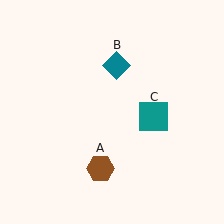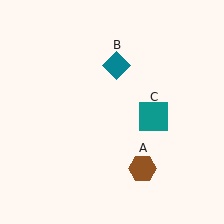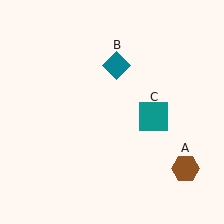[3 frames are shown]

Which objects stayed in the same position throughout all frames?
Teal diamond (object B) and teal square (object C) remained stationary.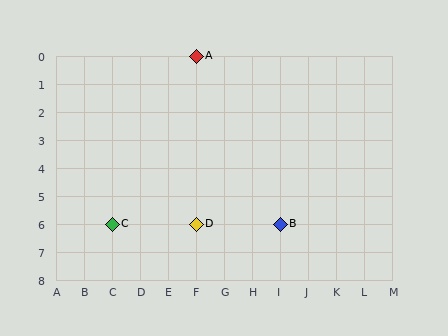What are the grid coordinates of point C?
Point C is at grid coordinates (C, 6).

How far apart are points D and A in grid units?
Points D and A are 6 rows apart.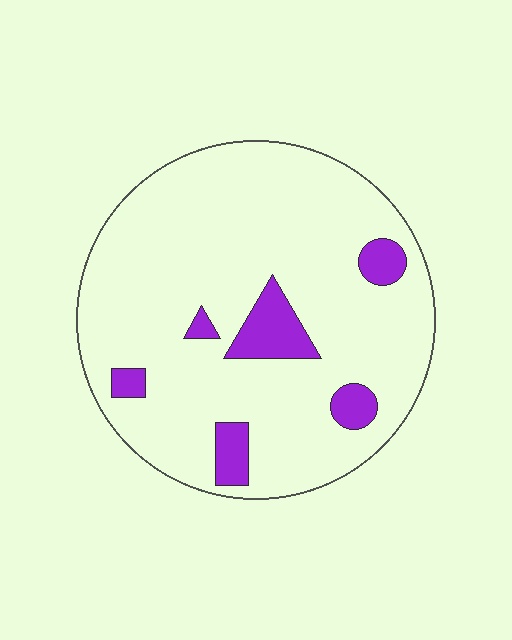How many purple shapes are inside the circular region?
6.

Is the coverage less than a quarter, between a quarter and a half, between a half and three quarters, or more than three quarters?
Less than a quarter.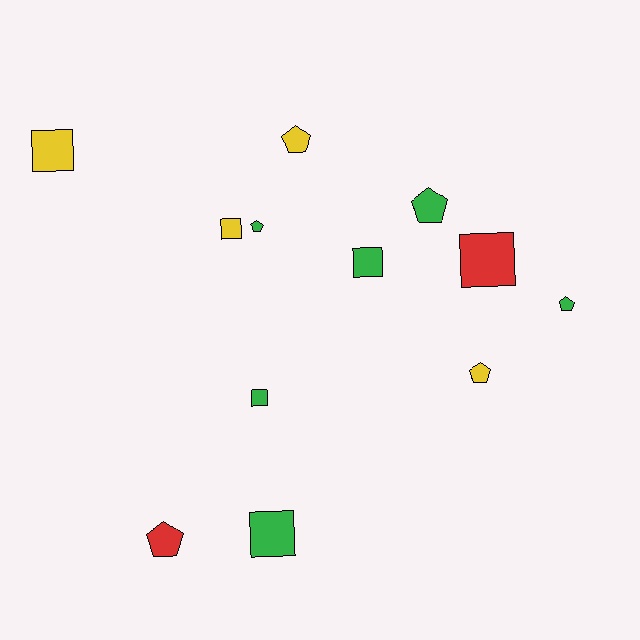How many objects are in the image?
There are 12 objects.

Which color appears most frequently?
Green, with 6 objects.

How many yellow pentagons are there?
There are 2 yellow pentagons.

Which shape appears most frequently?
Pentagon, with 6 objects.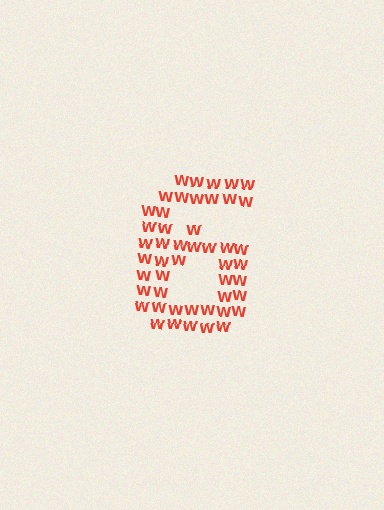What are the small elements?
The small elements are letter W's.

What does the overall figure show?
The overall figure shows the digit 6.